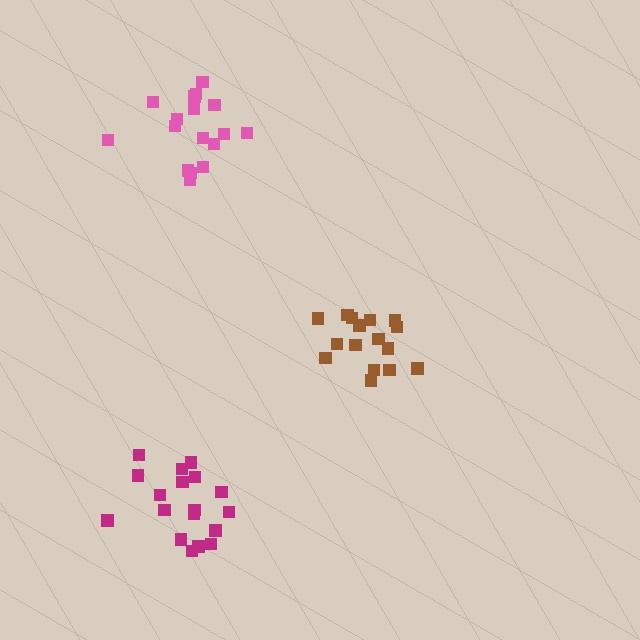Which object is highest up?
The pink cluster is topmost.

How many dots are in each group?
Group 1: 17 dots, Group 2: 18 dots, Group 3: 16 dots (51 total).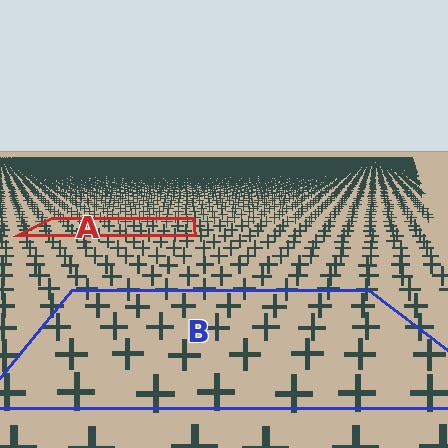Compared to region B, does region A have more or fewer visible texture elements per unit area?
Region A has more texture elements per unit area — they are packed more densely because it is farther away.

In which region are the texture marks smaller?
The texture marks are smaller in region A, because it is farther away.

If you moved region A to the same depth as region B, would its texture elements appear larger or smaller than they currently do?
They would appear larger. At a closer depth, the same texture elements are projected at a bigger on-screen size.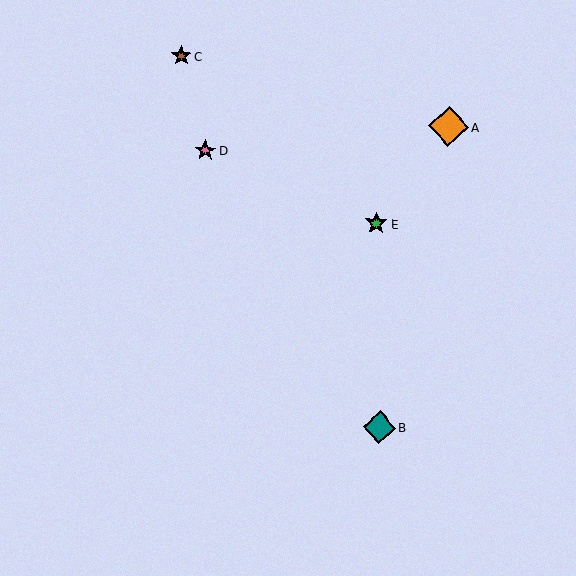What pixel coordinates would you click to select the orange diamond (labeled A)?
Click at (449, 126) to select the orange diamond A.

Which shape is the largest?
The orange diamond (labeled A) is the largest.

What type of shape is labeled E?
Shape E is a green star.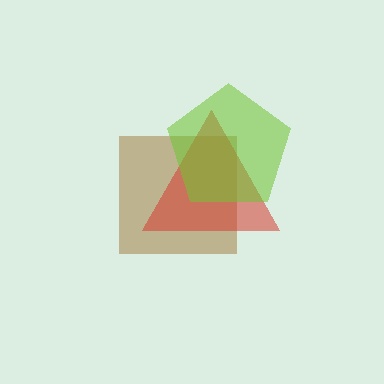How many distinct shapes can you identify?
There are 3 distinct shapes: a brown square, a red triangle, a lime pentagon.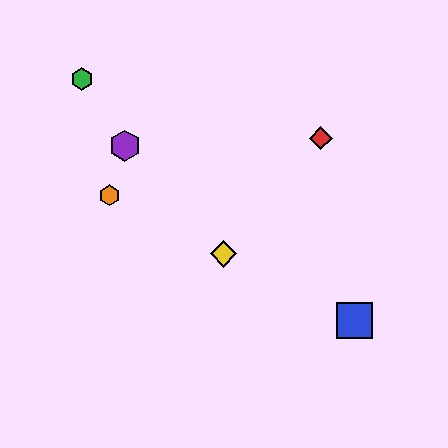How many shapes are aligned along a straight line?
3 shapes (the blue square, the yellow diamond, the orange hexagon) are aligned along a straight line.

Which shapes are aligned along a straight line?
The blue square, the yellow diamond, the orange hexagon are aligned along a straight line.